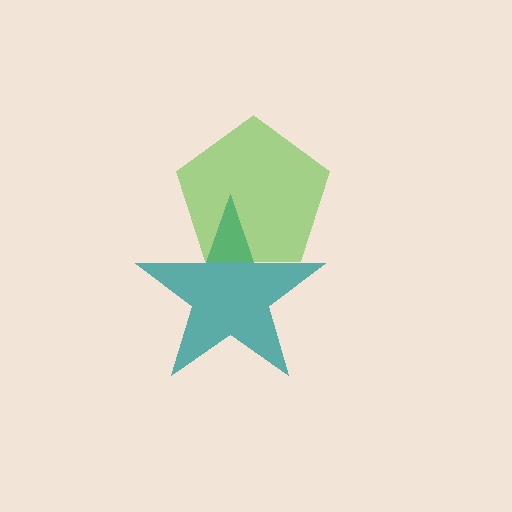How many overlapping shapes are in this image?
There are 2 overlapping shapes in the image.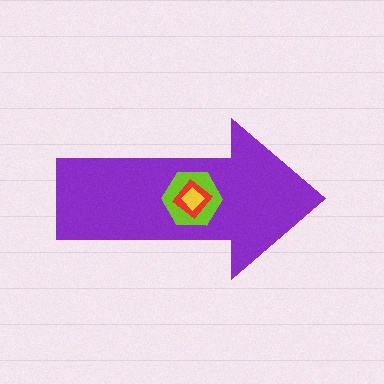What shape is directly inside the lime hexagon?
The red diamond.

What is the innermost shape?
The yellow diamond.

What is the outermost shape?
The purple arrow.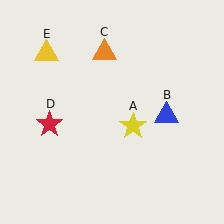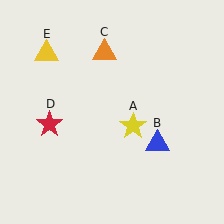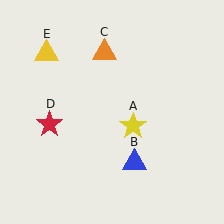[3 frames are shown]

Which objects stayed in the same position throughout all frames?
Yellow star (object A) and orange triangle (object C) and red star (object D) and yellow triangle (object E) remained stationary.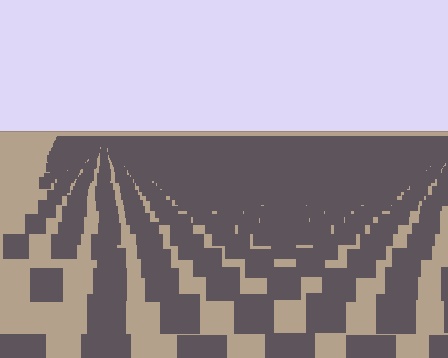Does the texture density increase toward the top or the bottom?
Density increases toward the top.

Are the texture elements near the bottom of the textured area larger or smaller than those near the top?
Larger. Near the bottom, elements are closer to the viewer and appear at a bigger on-screen size.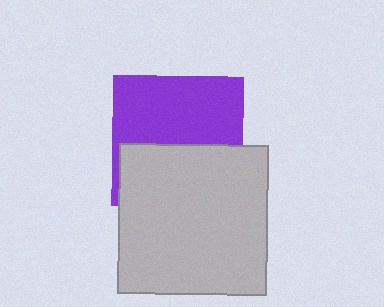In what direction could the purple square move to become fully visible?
The purple square could move up. That would shift it out from behind the light gray square entirely.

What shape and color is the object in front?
The object in front is a light gray square.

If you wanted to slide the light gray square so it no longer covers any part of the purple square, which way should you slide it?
Slide it down — that is the most direct way to separate the two shapes.